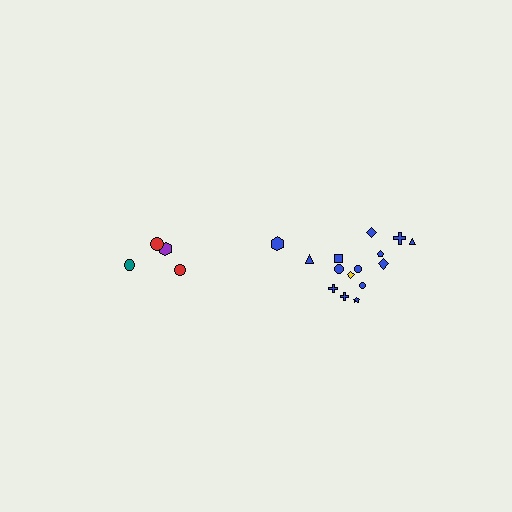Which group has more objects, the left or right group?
The right group.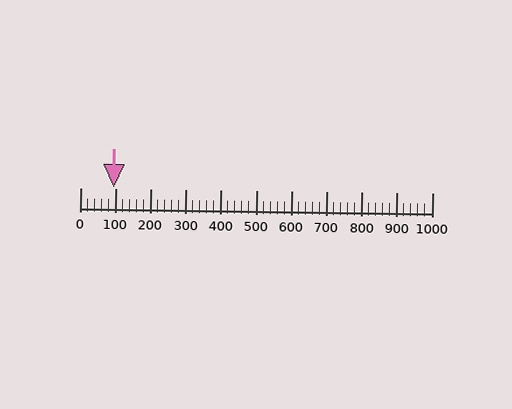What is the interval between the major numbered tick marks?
The major tick marks are spaced 100 units apart.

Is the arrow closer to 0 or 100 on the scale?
The arrow is closer to 100.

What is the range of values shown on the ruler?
The ruler shows values from 0 to 1000.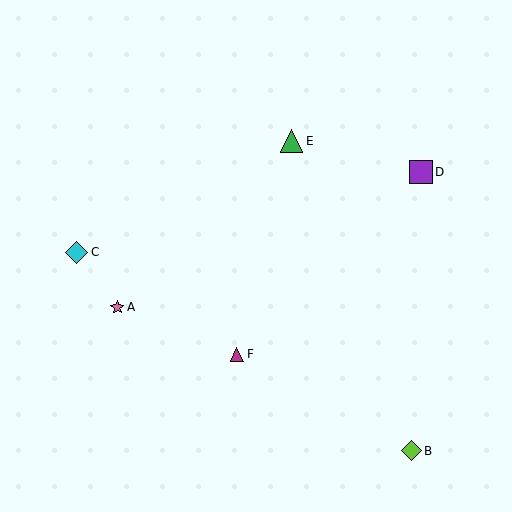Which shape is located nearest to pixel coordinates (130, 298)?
The pink star (labeled A) at (117, 307) is nearest to that location.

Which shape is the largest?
The purple square (labeled D) is the largest.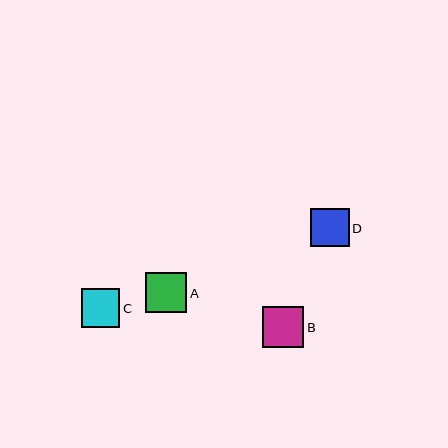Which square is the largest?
Square B is the largest with a size of approximately 41 pixels.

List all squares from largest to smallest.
From largest to smallest: B, A, C, D.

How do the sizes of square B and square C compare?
Square B and square C are approximately the same size.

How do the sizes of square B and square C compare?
Square B and square C are approximately the same size.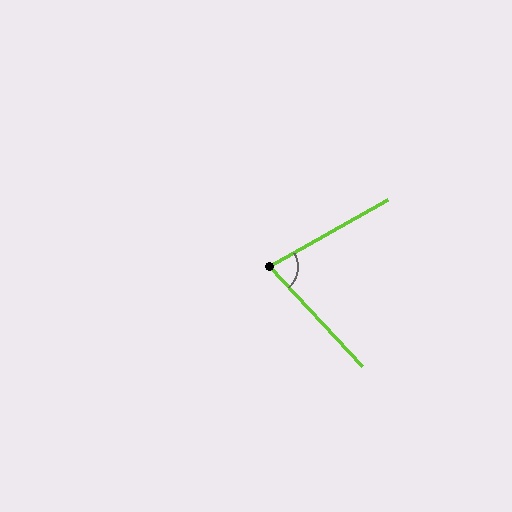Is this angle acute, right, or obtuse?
It is acute.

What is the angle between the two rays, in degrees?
Approximately 77 degrees.